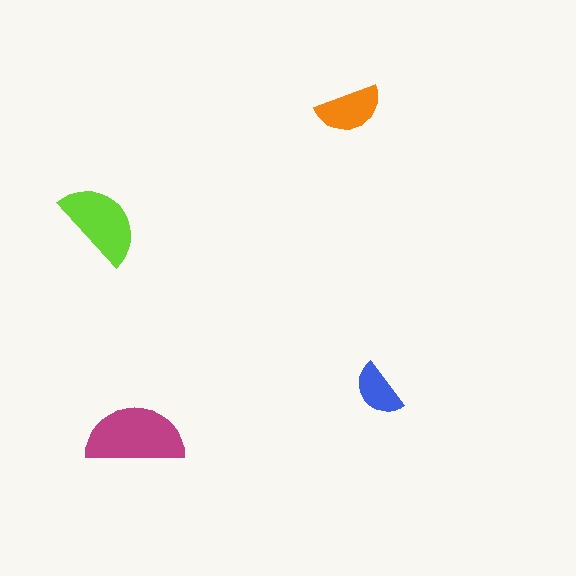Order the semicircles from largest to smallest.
the magenta one, the lime one, the orange one, the blue one.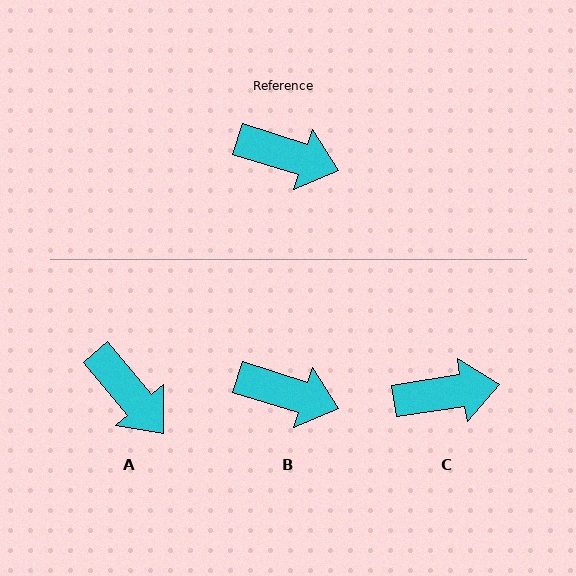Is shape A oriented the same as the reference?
No, it is off by about 33 degrees.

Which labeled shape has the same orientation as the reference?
B.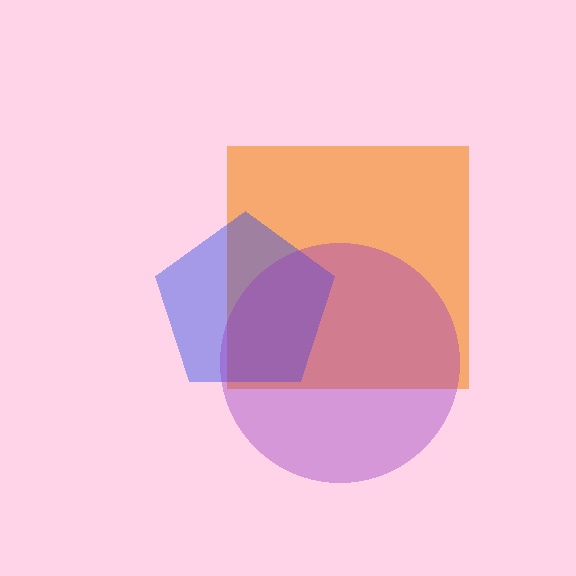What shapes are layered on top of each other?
The layered shapes are: an orange square, a blue pentagon, a purple circle.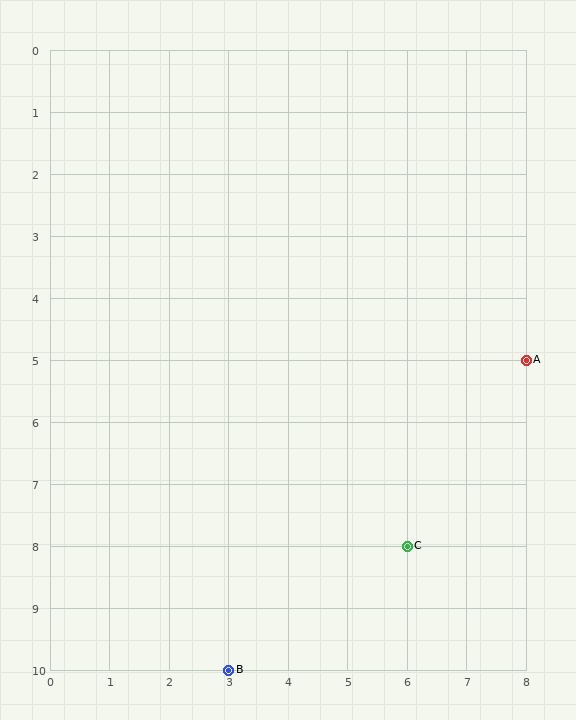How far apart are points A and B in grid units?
Points A and B are 5 columns and 5 rows apart (about 7.1 grid units diagonally).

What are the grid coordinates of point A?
Point A is at grid coordinates (8, 5).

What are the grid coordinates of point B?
Point B is at grid coordinates (3, 10).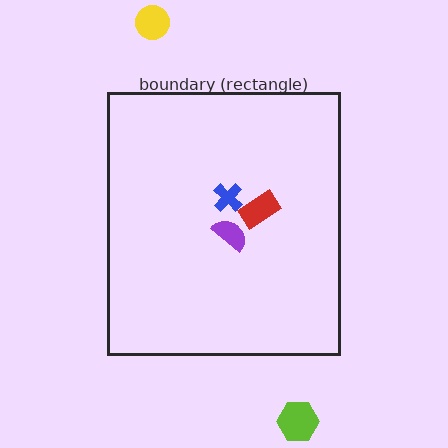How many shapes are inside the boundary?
3 inside, 2 outside.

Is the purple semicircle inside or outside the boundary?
Inside.